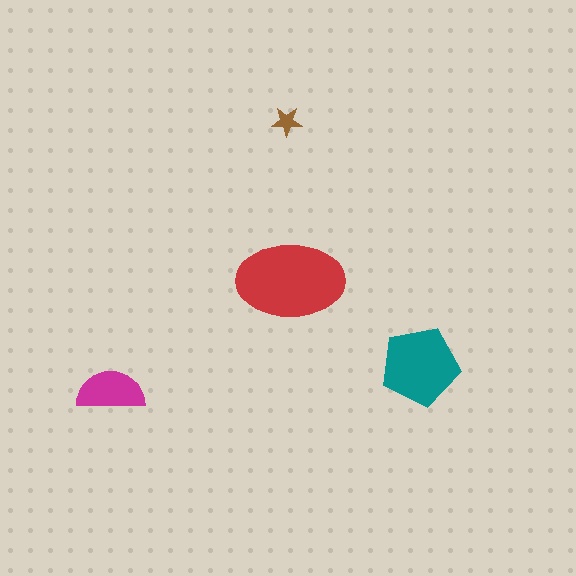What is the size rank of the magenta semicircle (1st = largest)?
3rd.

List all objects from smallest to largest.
The brown star, the magenta semicircle, the teal pentagon, the red ellipse.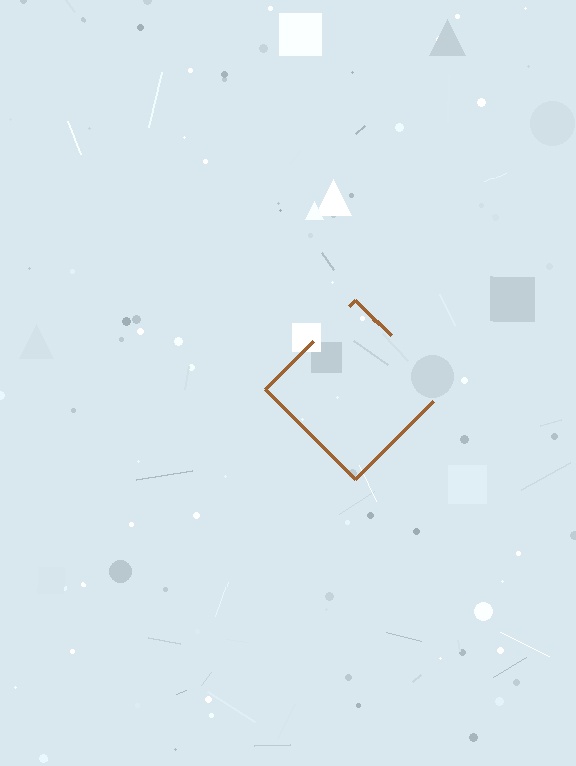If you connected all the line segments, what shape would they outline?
They would outline a diamond.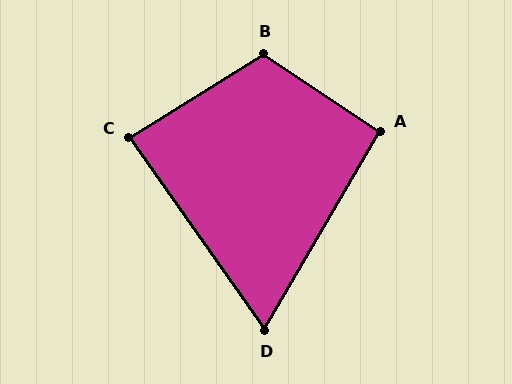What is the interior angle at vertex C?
Approximately 87 degrees (approximately right).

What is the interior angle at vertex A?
Approximately 93 degrees (approximately right).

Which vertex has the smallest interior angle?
D, at approximately 65 degrees.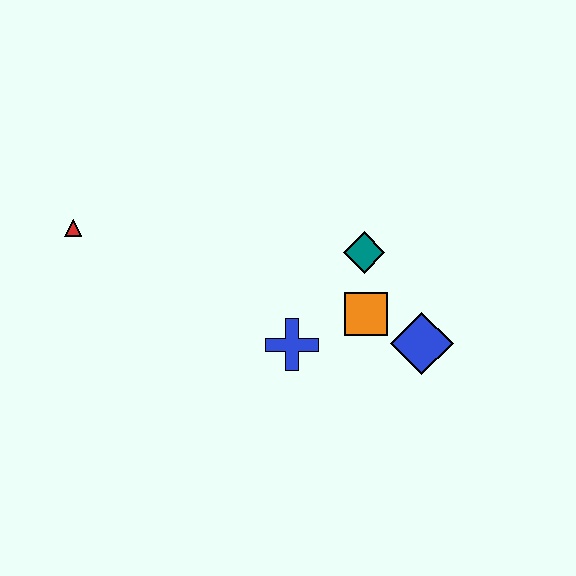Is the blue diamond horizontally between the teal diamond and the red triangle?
No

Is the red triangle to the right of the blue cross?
No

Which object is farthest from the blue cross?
The red triangle is farthest from the blue cross.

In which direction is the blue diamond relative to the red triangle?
The blue diamond is to the right of the red triangle.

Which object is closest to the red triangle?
The blue cross is closest to the red triangle.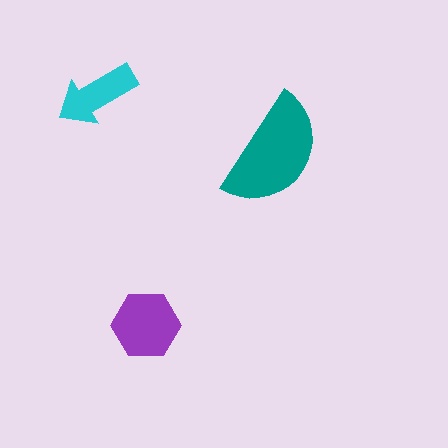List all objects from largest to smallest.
The teal semicircle, the purple hexagon, the cyan arrow.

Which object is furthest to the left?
The cyan arrow is leftmost.